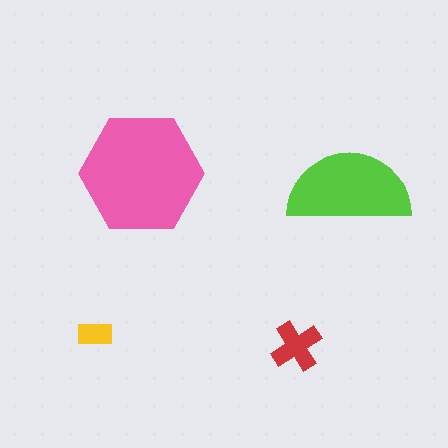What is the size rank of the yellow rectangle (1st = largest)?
4th.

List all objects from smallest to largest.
The yellow rectangle, the red cross, the lime semicircle, the pink hexagon.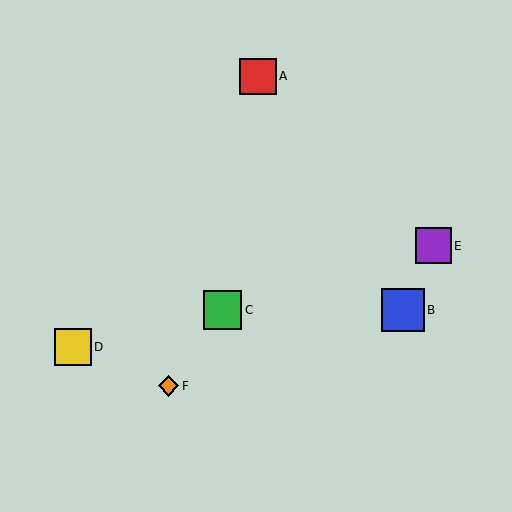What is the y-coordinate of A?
Object A is at y≈76.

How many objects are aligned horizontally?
2 objects (B, C) are aligned horizontally.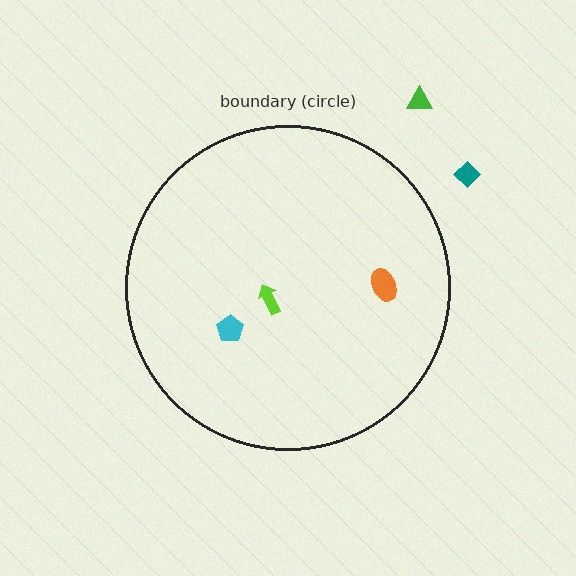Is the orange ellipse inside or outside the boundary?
Inside.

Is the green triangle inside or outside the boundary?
Outside.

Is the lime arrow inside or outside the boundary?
Inside.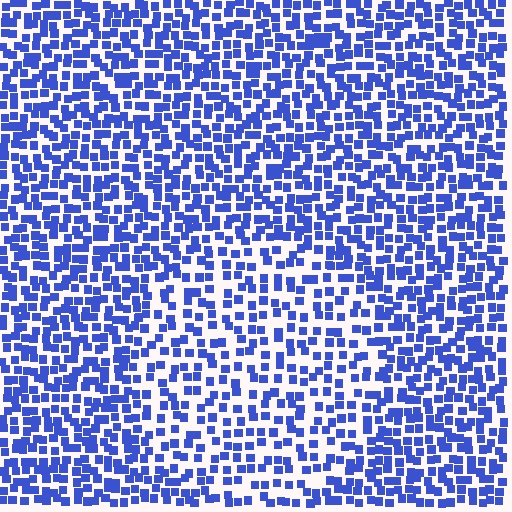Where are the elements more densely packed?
The elements are more densely packed outside the circle boundary.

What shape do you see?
I see a circle.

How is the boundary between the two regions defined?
The boundary is defined by a change in element density (approximately 1.6x ratio). All elements are the same color, size, and shape.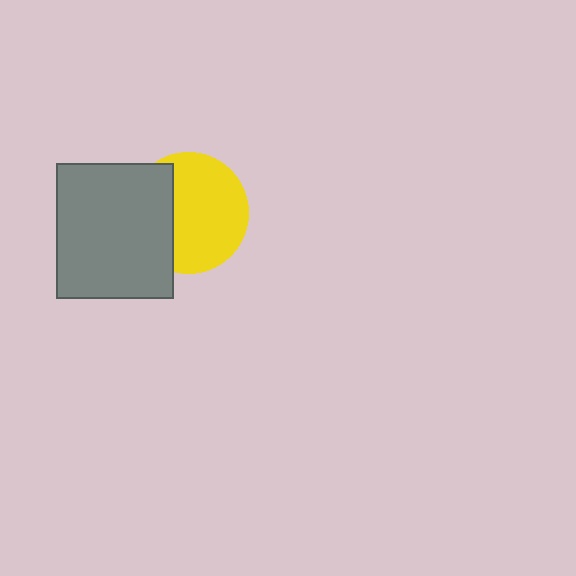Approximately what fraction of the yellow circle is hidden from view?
Roughly 33% of the yellow circle is hidden behind the gray rectangle.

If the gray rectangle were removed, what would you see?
You would see the complete yellow circle.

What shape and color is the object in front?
The object in front is a gray rectangle.